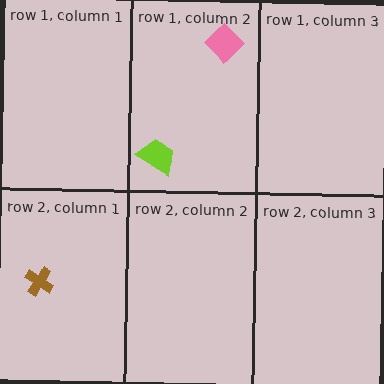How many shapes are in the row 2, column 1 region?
1.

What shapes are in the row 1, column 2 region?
The pink diamond, the lime trapezoid.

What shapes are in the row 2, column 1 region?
The brown cross.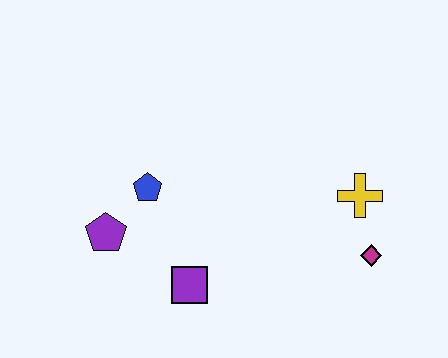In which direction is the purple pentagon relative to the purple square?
The purple pentagon is to the left of the purple square.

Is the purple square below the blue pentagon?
Yes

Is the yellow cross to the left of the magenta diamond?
Yes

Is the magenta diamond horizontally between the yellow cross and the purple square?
No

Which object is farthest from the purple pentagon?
The magenta diamond is farthest from the purple pentagon.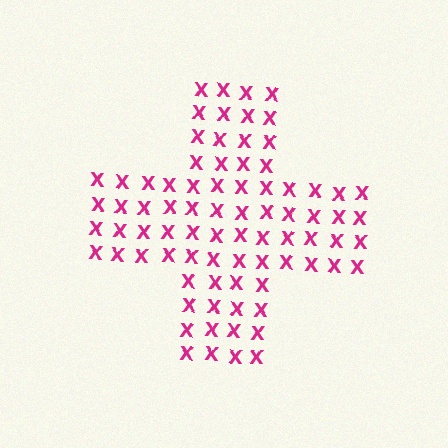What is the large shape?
The large shape is a cross.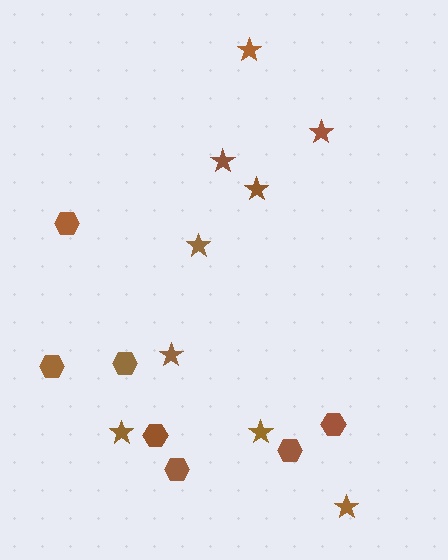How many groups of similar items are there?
There are 2 groups: one group of hexagons (7) and one group of stars (9).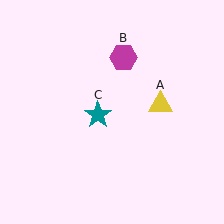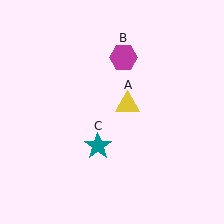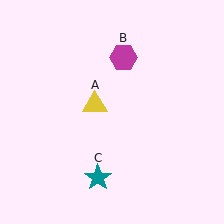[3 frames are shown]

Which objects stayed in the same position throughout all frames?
Magenta hexagon (object B) remained stationary.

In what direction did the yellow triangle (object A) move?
The yellow triangle (object A) moved left.